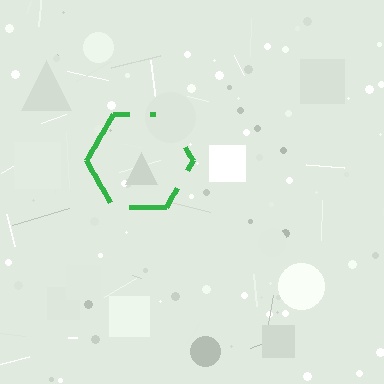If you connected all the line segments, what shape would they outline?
They would outline a hexagon.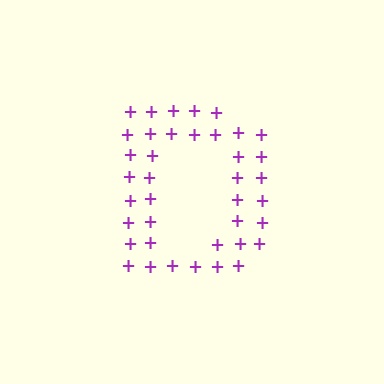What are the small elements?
The small elements are plus signs.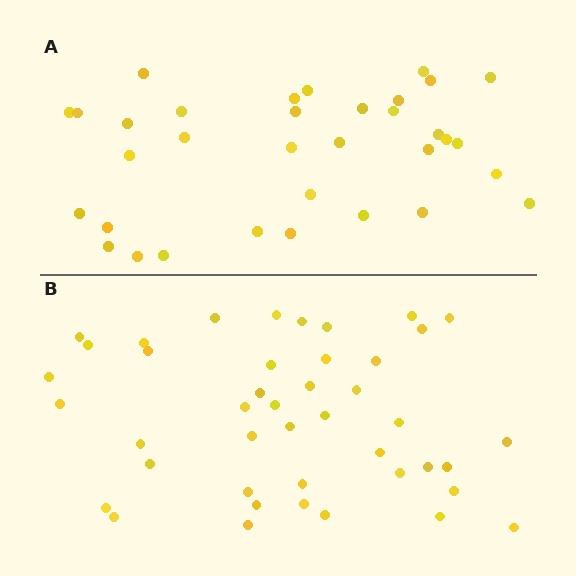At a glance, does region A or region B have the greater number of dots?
Region B (the bottom region) has more dots.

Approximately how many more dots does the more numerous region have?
Region B has roughly 8 or so more dots than region A.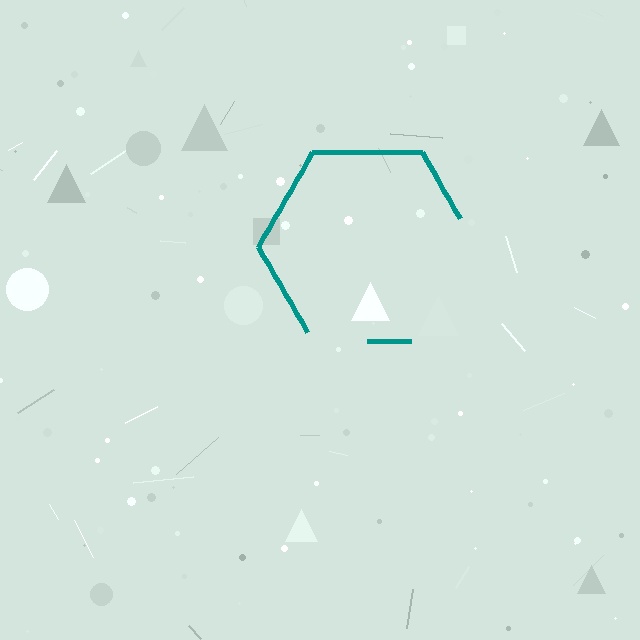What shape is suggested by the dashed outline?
The dashed outline suggests a hexagon.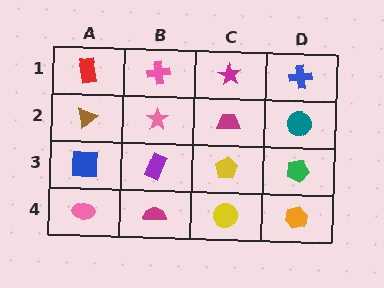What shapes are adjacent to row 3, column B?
A pink star (row 2, column B), a magenta semicircle (row 4, column B), a blue square (row 3, column A), a yellow pentagon (row 3, column C).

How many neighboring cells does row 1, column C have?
3.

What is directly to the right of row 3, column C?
A green pentagon.